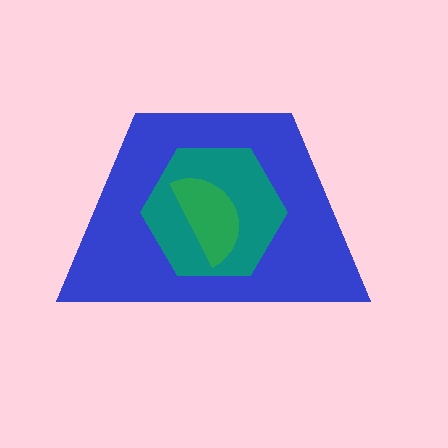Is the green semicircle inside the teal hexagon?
Yes.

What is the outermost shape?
The blue trapezoid.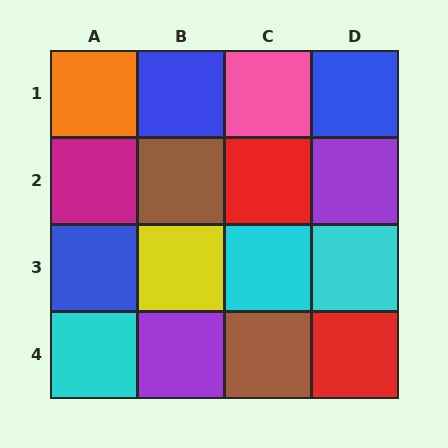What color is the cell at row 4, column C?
Brown.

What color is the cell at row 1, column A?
Orange.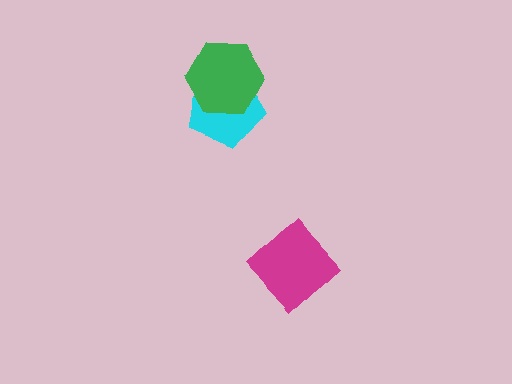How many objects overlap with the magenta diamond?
0 objects overlap with the magenta diamond.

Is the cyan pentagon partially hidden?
Yes, it is partially covered by another shape.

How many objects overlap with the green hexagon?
1 object overlaps with the green hexagon.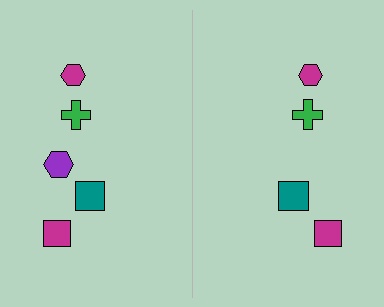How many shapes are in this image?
There are 9 shapes in this image.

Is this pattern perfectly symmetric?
No, the pattern is not perfectly symmetric. A purple hexagon is missing from the right side.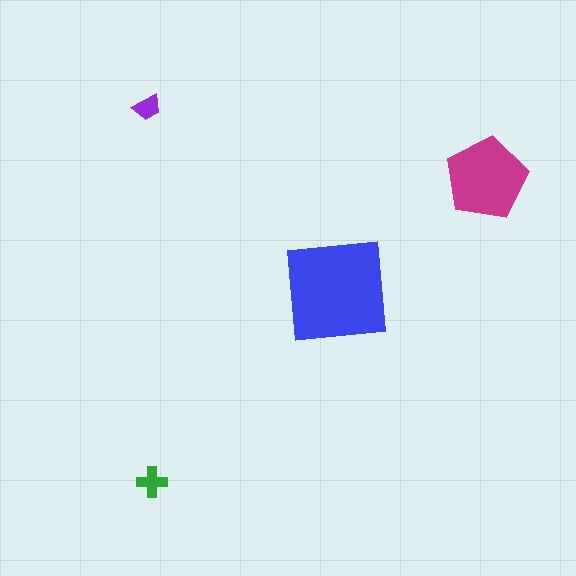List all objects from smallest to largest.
The purple trapezoid, the green cross, the magenta pentagon, the blue square.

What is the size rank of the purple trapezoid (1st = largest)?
4th.